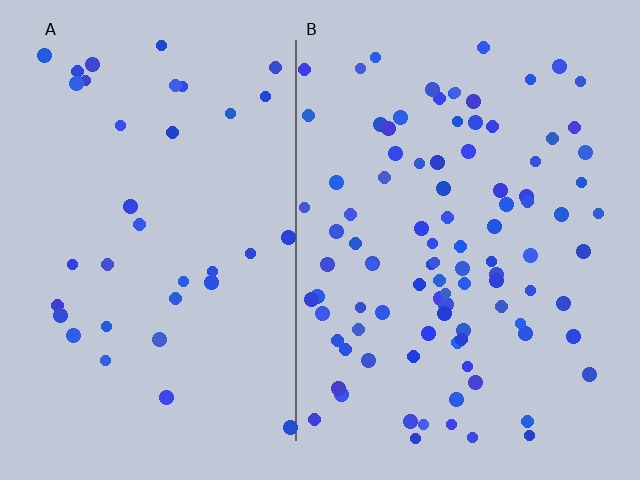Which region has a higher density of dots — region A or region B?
B (the right).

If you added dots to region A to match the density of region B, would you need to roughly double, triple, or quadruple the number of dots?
Approximately triple.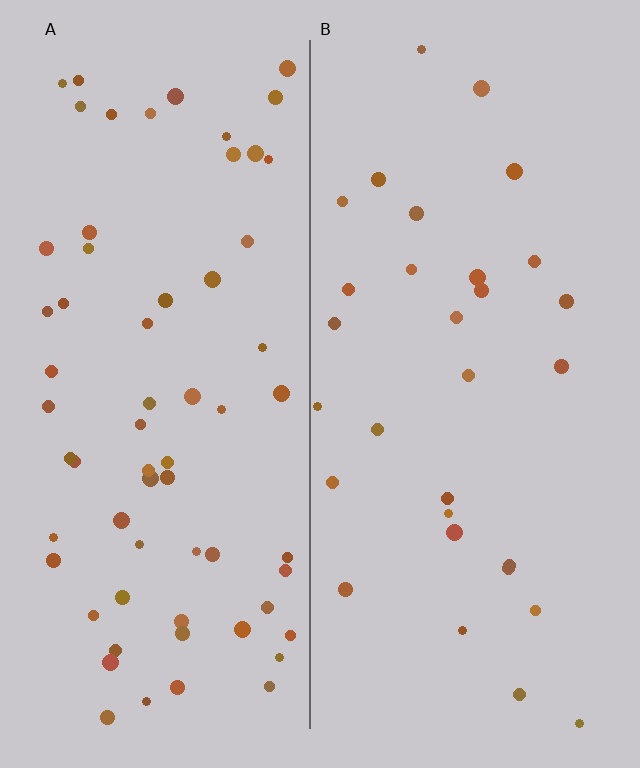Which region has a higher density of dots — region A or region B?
A (the left).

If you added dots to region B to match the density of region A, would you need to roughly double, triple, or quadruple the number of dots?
Approximately double.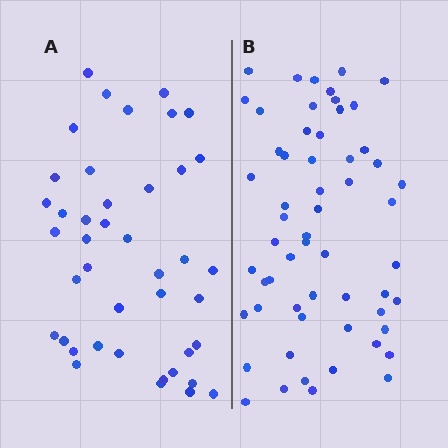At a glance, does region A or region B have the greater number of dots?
Region B (the right region) has more dots.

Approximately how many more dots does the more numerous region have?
Region B has approximately 15 more dots than region A.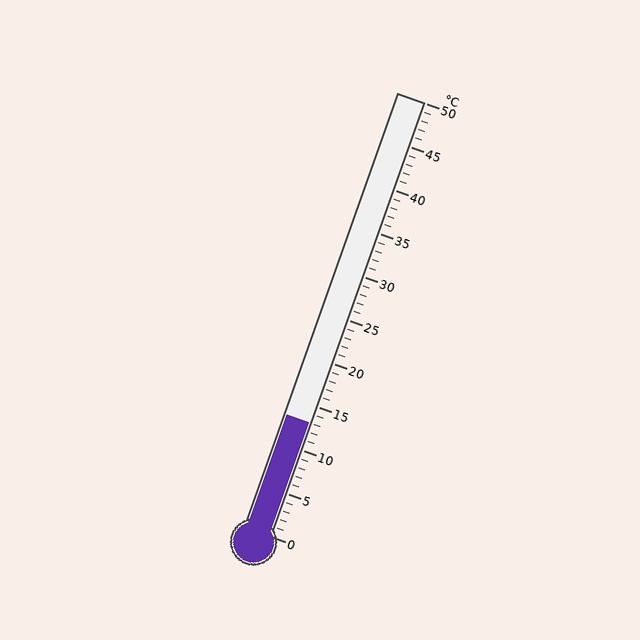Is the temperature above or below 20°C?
The temperature is below 20°C.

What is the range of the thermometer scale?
The thermometer scale ranges from 0°C to 50°C.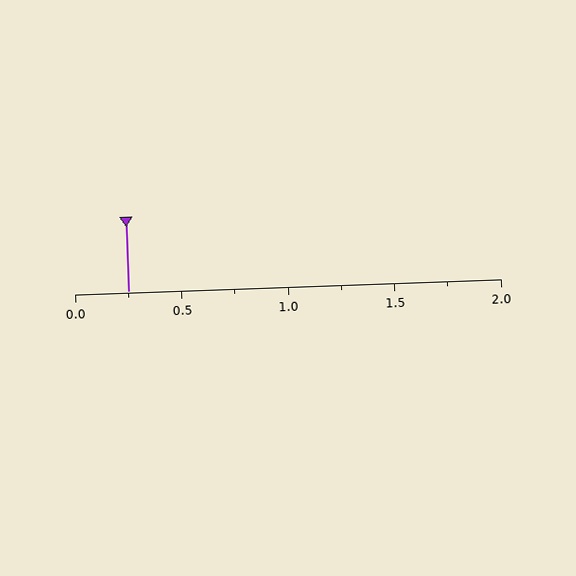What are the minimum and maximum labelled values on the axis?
The axis runs from 0.0 to 2.0.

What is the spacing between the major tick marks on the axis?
The major ticks are spaced 0.5 apart.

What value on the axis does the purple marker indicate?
The marker indicates approximately 0.25.